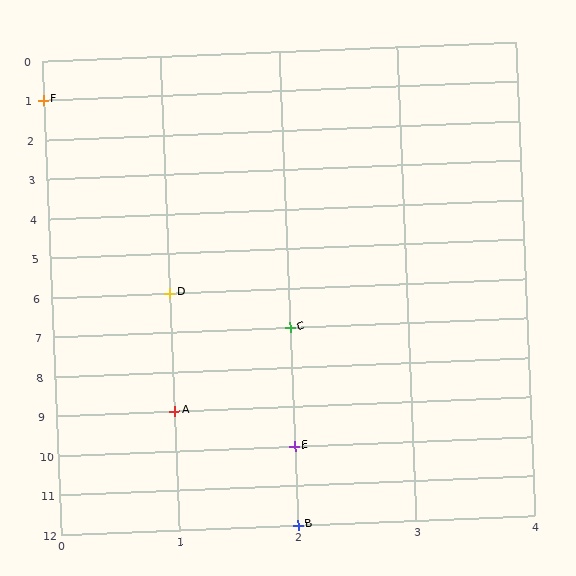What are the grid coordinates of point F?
Point F is at grid coordinates (0, 1).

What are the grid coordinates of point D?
Point D is at grid coordinates (1, 6).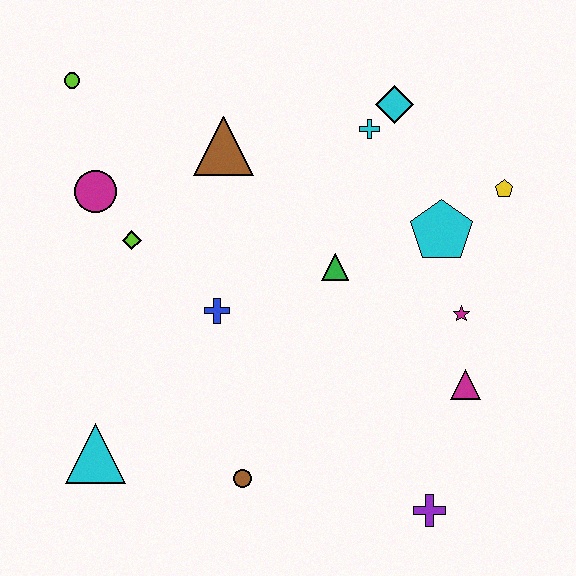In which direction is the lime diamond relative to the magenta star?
The lime diamond is to the left of the magenta star.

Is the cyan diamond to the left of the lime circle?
No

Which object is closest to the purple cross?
The magenta triangle is closest to the purple cross.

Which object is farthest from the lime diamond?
The purple cross is farthest from the lime diamond.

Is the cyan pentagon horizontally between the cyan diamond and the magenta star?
Yes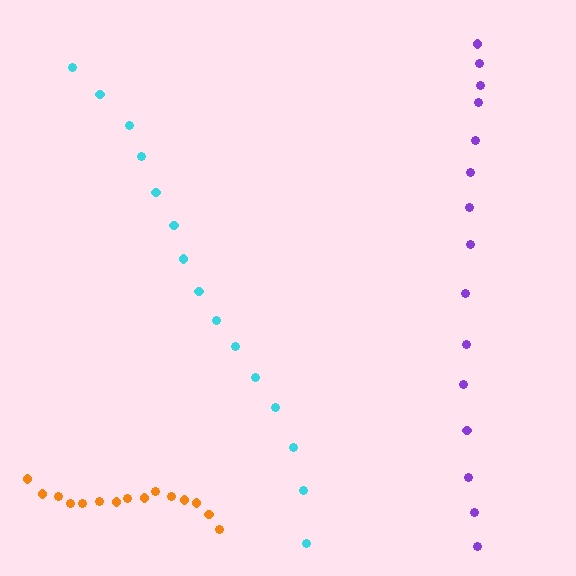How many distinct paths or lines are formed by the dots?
There are 3 distinct paths.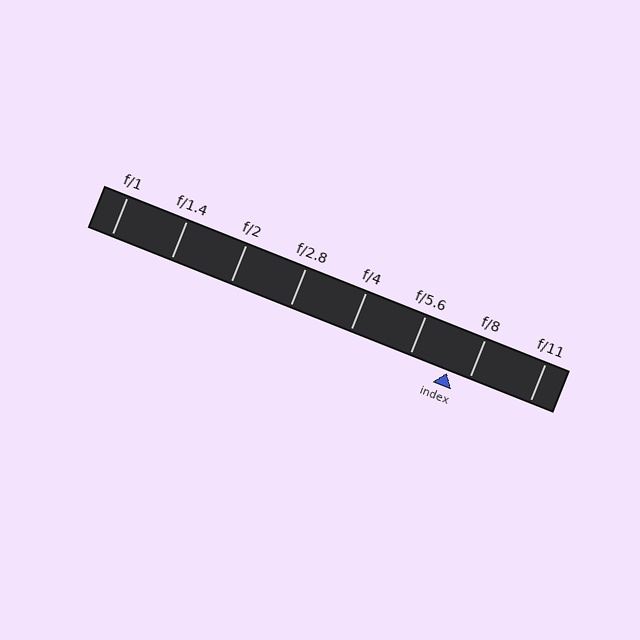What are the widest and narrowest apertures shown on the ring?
The widest aperture shown is f/1 and the narrowest is f/11.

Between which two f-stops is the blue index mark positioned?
The index mark is between f/5.6 and f/8.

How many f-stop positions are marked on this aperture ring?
There are 8 f-stop positions marked.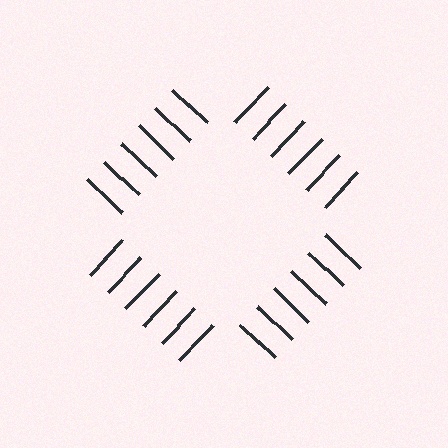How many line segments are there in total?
24 — 6 along each of the 4 edges.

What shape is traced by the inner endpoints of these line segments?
An illusory square — the line segments terminate on its edges but no continuous stroke is drawn.